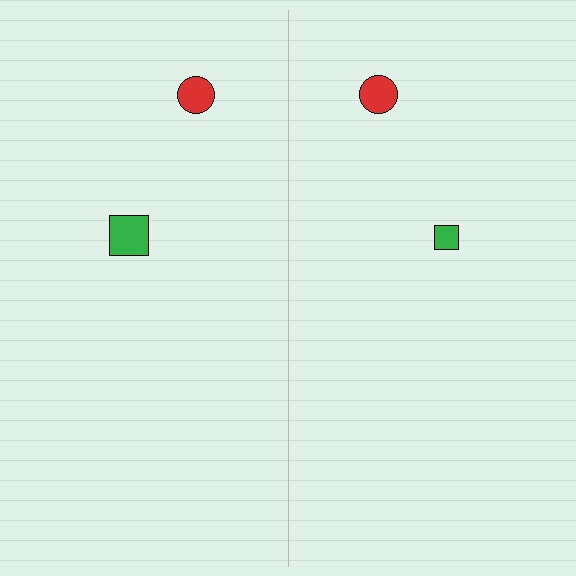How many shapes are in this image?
There are 4 shapes in this image.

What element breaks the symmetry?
The green square on the right side has a different size than its mirror counterpart.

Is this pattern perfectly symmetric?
No, the pattern is not perfectly symmetric. The green square on the right side has a different size than its mirror counterpart.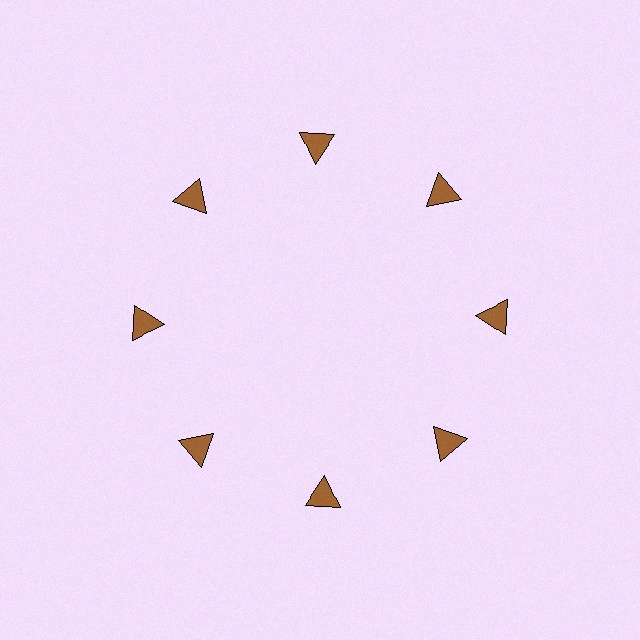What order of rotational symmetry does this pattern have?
This pattern has 8-fold rotational symmetry.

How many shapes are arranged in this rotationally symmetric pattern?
There are 8 shapes, arranged in 8 groups of 1.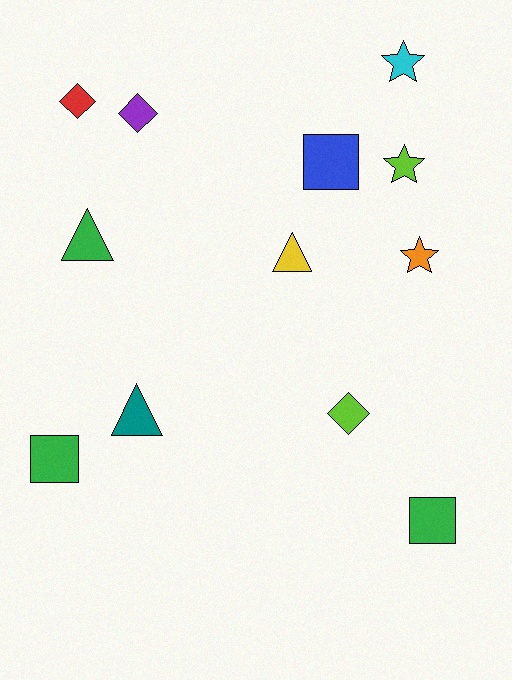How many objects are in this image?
There are 12 objects.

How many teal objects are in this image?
There is 1 teal object.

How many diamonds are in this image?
There are 3 diamonds.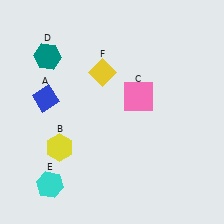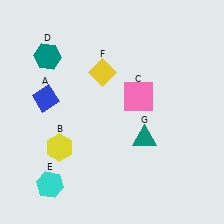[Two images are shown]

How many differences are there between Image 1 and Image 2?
There is 1 difference between the two images.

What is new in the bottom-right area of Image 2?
A teal triangle (G) was added in the bottom-right area of Image 2.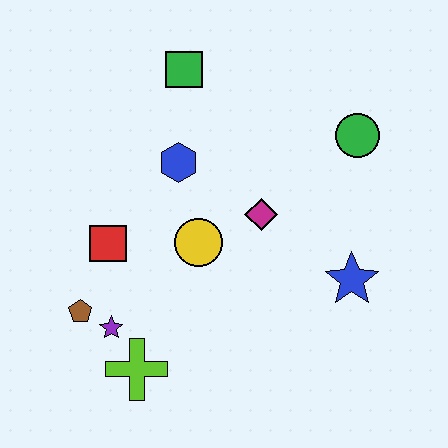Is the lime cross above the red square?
No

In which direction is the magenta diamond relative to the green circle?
The magenta diamond is to the left of the green circle.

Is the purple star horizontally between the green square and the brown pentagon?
Yes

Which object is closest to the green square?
The blue hexagon is closest to the green square.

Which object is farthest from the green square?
The lime cross is farthest from the green square.